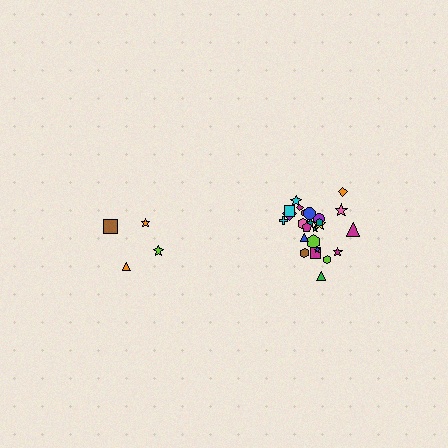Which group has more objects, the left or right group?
The right group.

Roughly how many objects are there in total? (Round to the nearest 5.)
Roughly 30 objects in total.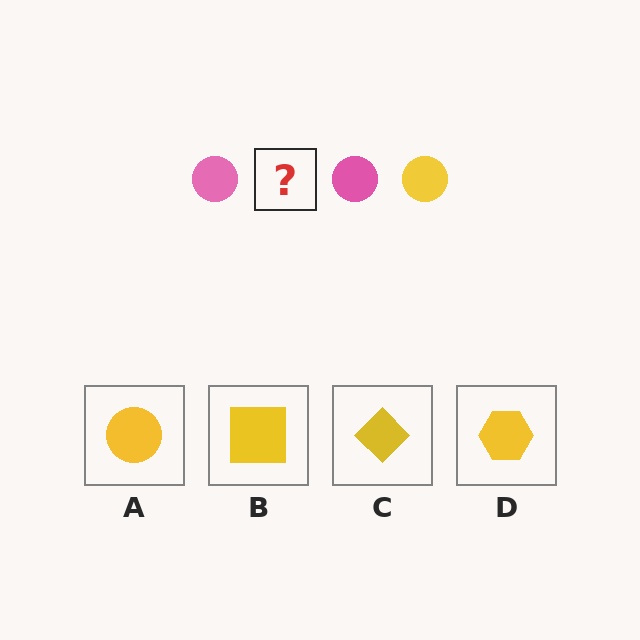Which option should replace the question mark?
Option A.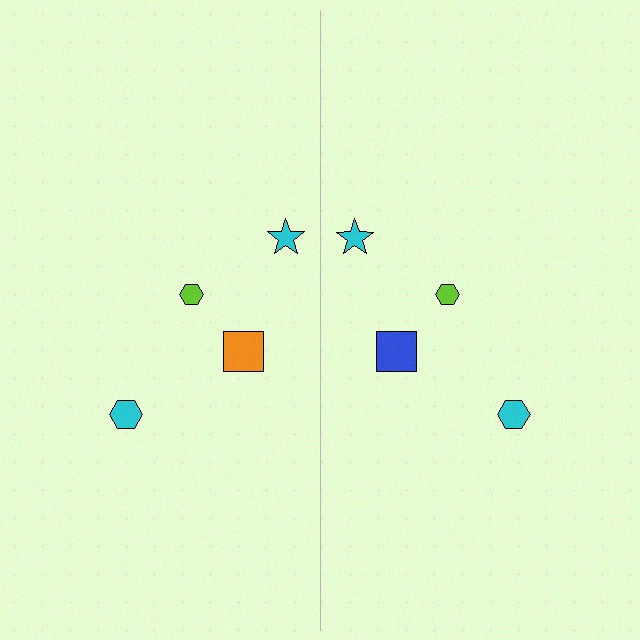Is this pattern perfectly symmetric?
No, the pattern is not perfectly symmetric. The blue square on the right side breaks the symmetry — its mirror counterpart is orange.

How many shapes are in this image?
There are 8 shapes in this image.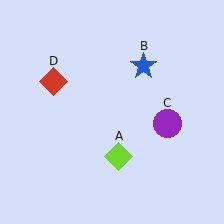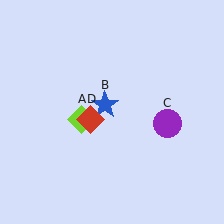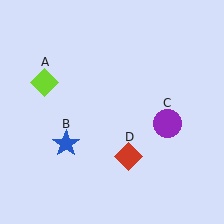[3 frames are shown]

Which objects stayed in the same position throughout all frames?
Purple circle (object C) remained stationary.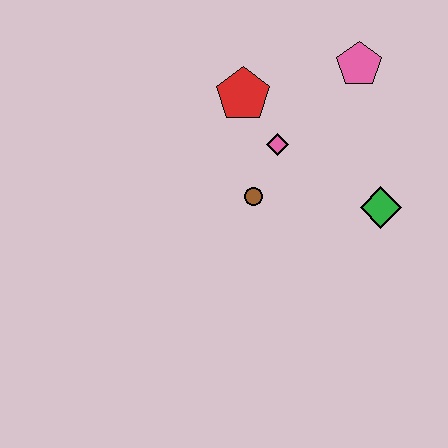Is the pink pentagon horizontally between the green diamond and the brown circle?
Yes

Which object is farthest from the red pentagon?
The green diamond is farthest from the red pentagon.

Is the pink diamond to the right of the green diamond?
No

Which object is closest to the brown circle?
The pink diamond is closest to the brown circle.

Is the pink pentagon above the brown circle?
Yes